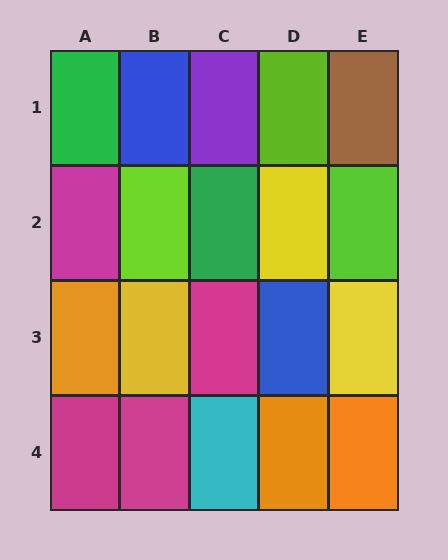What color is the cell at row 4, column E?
Orange.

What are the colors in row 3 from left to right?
Orange, yellow, magenta, blue, yellow.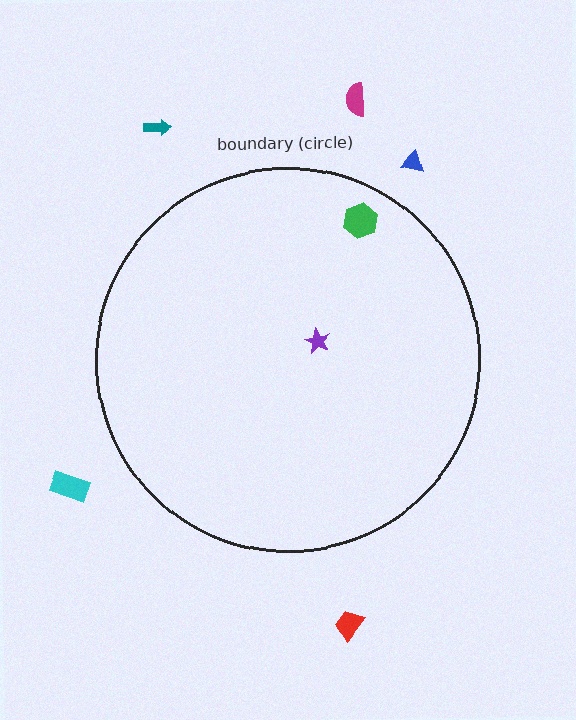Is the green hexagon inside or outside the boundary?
Inside.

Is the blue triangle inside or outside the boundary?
Outside.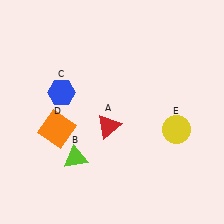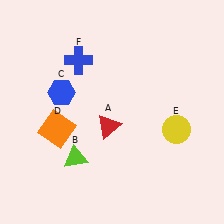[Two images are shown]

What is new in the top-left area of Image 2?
A blue cross (F) was added in the top-left area of Image 2.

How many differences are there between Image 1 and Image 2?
There is 1 difference between the two images.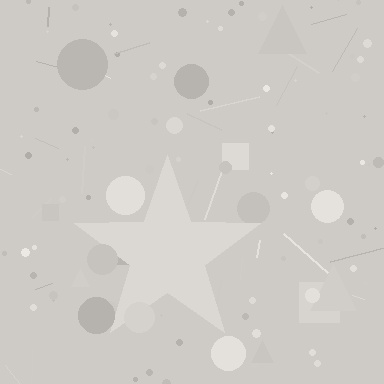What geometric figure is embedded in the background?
A star is embedded in the background.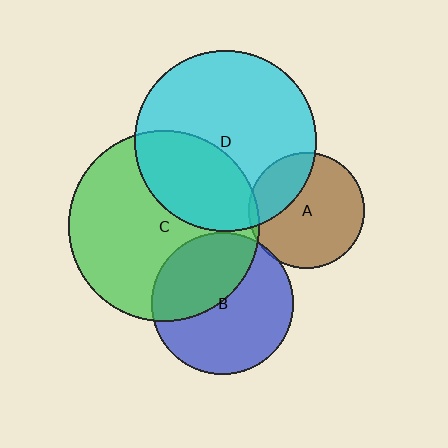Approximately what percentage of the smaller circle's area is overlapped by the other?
Approximately 5%.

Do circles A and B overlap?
Yes.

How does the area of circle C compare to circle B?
Approximately 1.8 times.